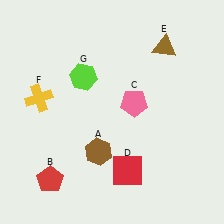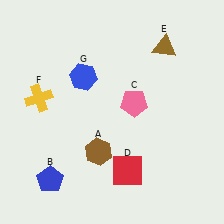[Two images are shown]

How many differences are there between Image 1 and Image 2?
There are 2 differences between the two images.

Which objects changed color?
B changed from red to blue. G changed from lime to blue.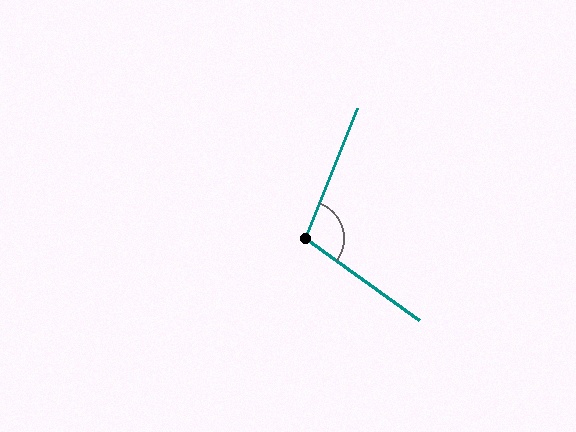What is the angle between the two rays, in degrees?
Approximately 104 degrees.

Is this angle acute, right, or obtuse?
It is obtuse.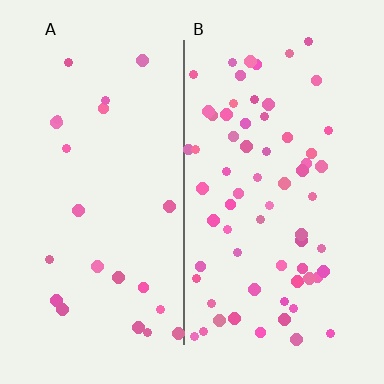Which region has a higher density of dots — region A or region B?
B (the right).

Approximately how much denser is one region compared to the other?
Approximately 2.9× — region B over region A.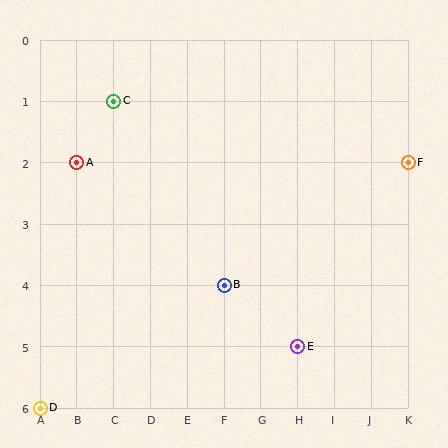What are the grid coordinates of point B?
Point B is at grid coordinates (F, 4).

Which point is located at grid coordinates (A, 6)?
Point D is at (A, 6).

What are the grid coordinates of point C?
Point C is at grid coordinates (C, 1).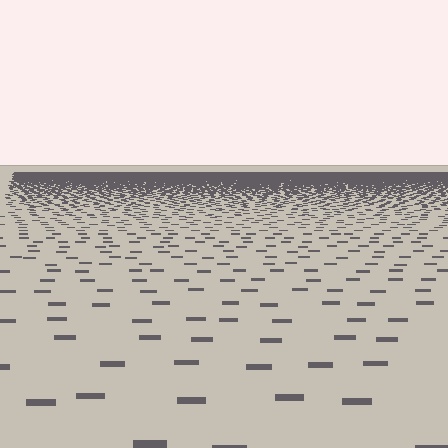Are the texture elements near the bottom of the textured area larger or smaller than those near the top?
Larger. Near the bottom, elements are closer to the viewer and appear at a bigger on-screen size.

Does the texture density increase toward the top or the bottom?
Density increases toward the top.